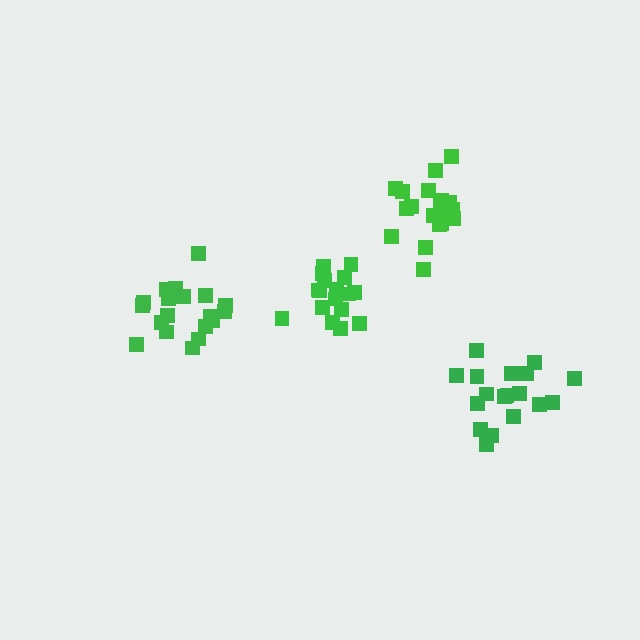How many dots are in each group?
Group 1: 19 dots, Group 2: 19 dots, Group 3: 18 dots, Group 4: 17 dots (73 total).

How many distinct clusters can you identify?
There are 4 distinct clusters.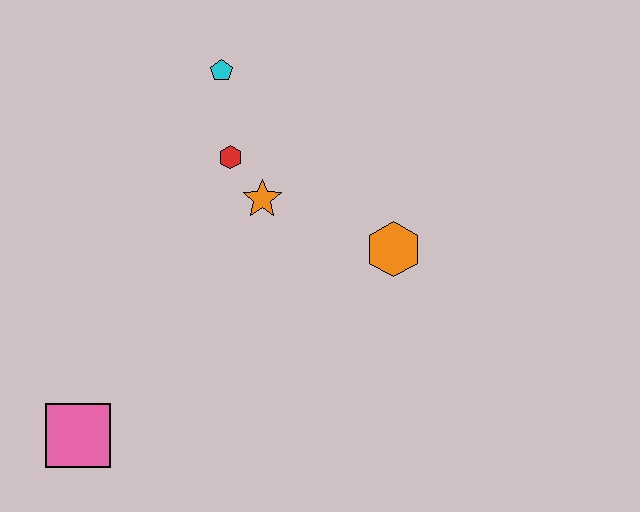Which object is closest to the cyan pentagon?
The red hexagon is closest to the cyan pentagon.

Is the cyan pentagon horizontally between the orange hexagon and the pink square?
Yes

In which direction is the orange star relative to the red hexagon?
The orange star is below the red hexagon.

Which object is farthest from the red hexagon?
The pink square is farthest from the red hexagon.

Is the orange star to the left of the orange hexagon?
Yes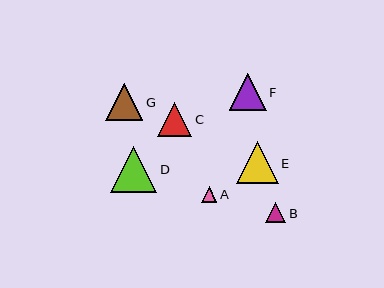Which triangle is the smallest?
Triangle A is the smallest with a size of approximately 15 pixels.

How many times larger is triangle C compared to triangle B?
Triangle C is approximately 1.7 times the size of triangle B.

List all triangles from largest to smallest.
From largest to smallest: D, E, F, G, C, B, A.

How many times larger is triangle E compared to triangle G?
Triangle E is approximately 1.1 times the size of triangle G.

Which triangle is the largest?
Triangle D is the largest with a size of approximately 46 pixels.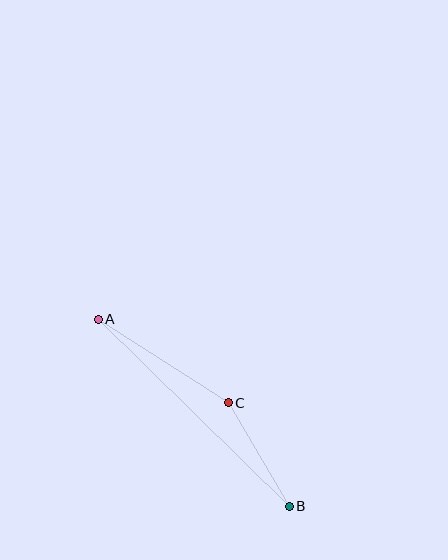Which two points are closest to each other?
Points B and C are closest to each other.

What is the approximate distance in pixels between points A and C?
The distance between A and C is approximately 155 pixels.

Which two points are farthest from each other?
Points A and B are farthest from each other.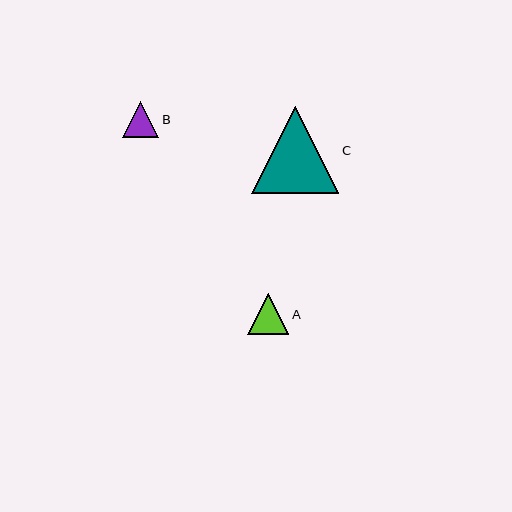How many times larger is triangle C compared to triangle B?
Triangle C is approximately 2.4 times the size of triangle B.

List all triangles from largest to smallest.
From largest to smallest: C, A, B.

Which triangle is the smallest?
Triangle B is the smallest with a size of approximately 36 pixels.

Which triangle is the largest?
Triangle C is the largest with a size of approximately 87 pixels.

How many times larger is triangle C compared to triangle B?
Triangle C is approximately 2.4 times the size of triangle B.